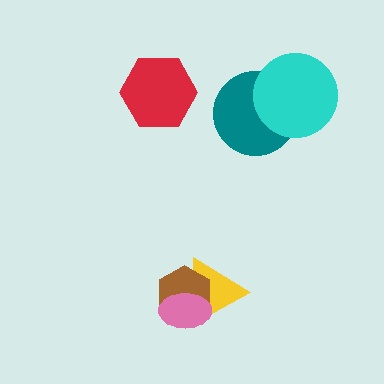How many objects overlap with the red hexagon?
0 objects overlap with the red hexagon.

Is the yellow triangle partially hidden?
Yes, it is partially covered by another shape.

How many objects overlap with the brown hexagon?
2 objects overlap with the brown hexagon.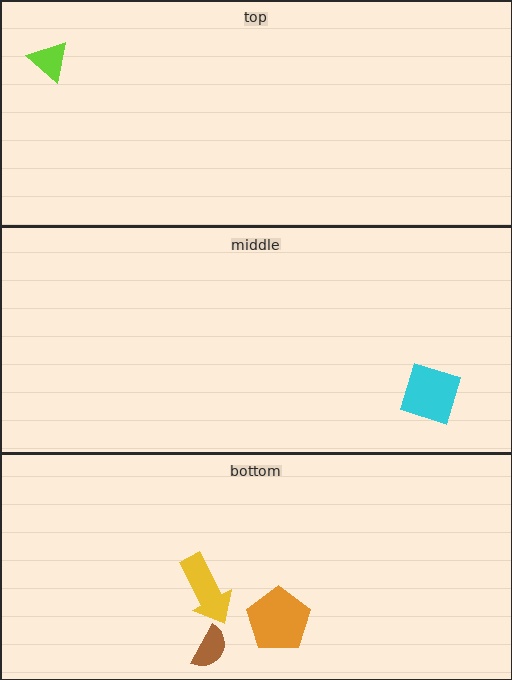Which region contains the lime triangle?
The top region.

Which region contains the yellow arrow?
The bottom region.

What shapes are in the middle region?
The cyan square.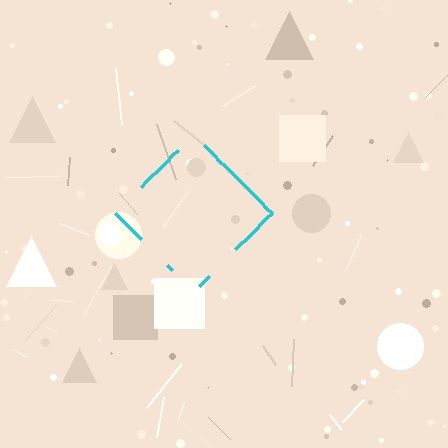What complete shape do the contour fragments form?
The contour fragments form a diamond.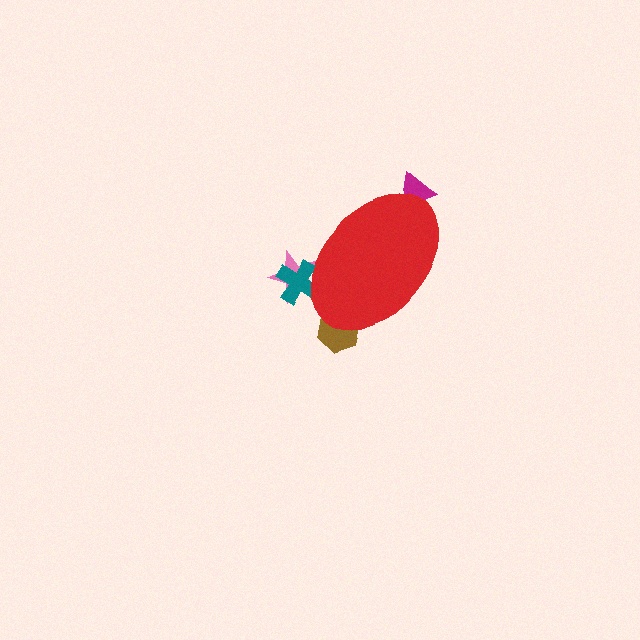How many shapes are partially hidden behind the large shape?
4 shapes are partially hidden.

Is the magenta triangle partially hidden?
Yes, the magenta triangle is partially hidden behind the red ellipse.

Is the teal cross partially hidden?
Yes, the teal cross is partially hidden behind the red ellipse.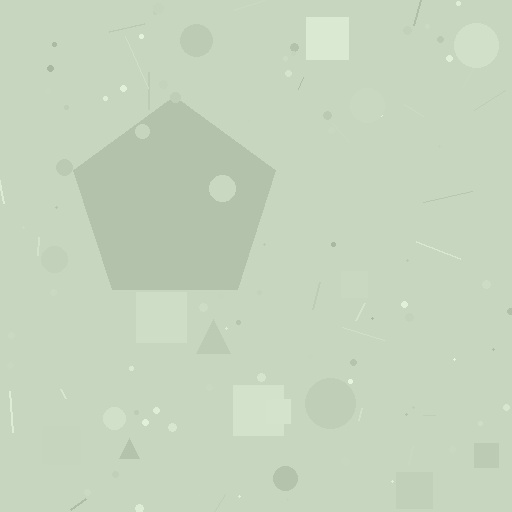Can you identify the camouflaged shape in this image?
The camouflaged shape is a pentagon.